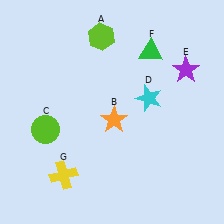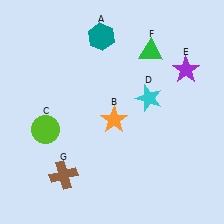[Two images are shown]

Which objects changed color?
A changed from lime to teal. G changed from yellow to brown.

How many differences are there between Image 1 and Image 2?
There are 2 differences between the two images.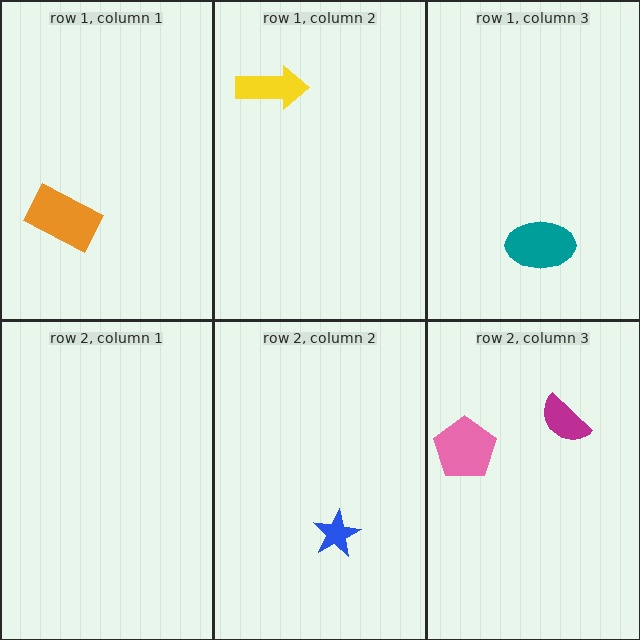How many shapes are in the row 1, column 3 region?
1.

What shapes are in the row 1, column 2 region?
The yellow arrow.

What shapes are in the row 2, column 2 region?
The blue star.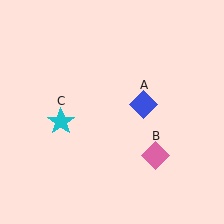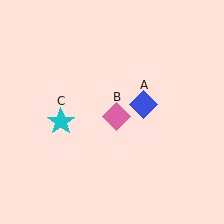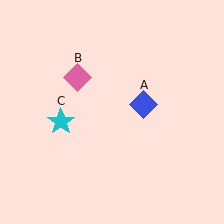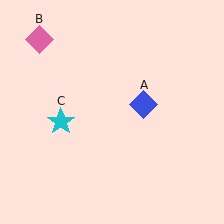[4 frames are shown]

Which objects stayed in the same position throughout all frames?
Blue diamond (object A) and cyan star (object C) remained stationary.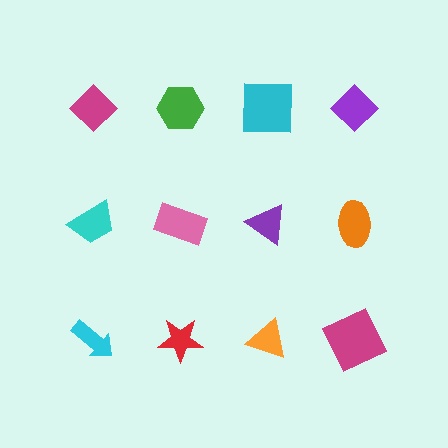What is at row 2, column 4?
An orange ellipse.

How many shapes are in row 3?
4 shapes.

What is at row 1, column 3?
A cyan square.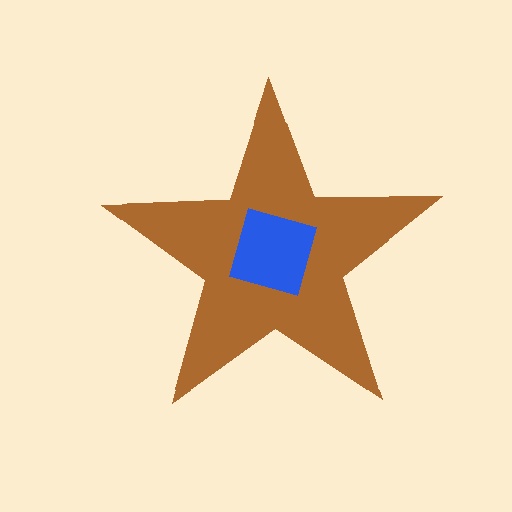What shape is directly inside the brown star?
The blue diamond.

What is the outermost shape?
The brown star.